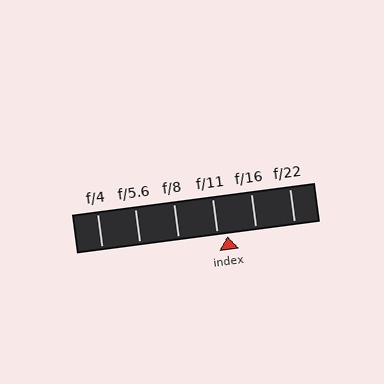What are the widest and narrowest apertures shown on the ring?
The widest aperture shown is f/4 and the narrowest is f/22.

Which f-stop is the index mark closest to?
The index mark is closest to f/11.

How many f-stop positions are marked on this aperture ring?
There are 6 f-stop positions marked.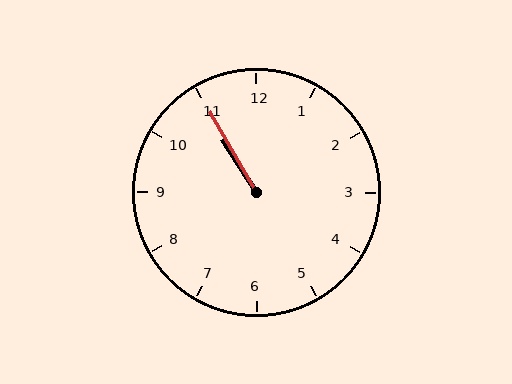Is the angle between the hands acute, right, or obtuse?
It is acute.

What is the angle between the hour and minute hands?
Approximately 2 degrees.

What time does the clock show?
10:55.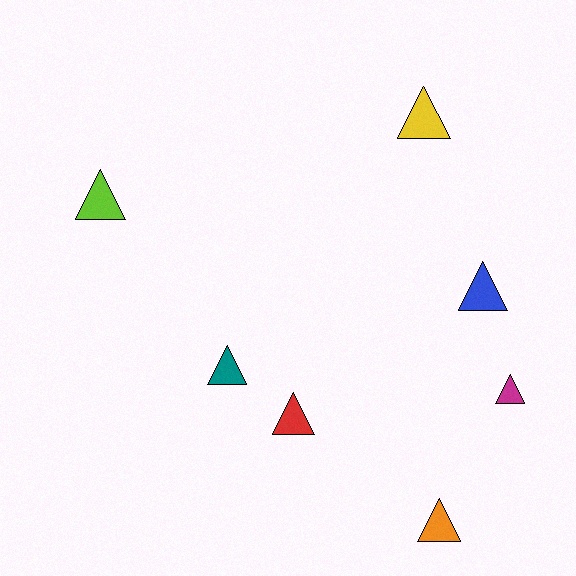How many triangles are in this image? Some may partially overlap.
There are 7 triangles.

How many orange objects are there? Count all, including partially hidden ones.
There is 1 orange object.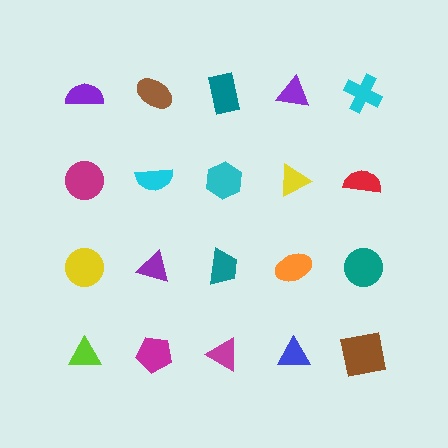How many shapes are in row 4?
5 shapes.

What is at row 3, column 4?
An orange ellipse.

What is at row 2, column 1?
A magenta circle.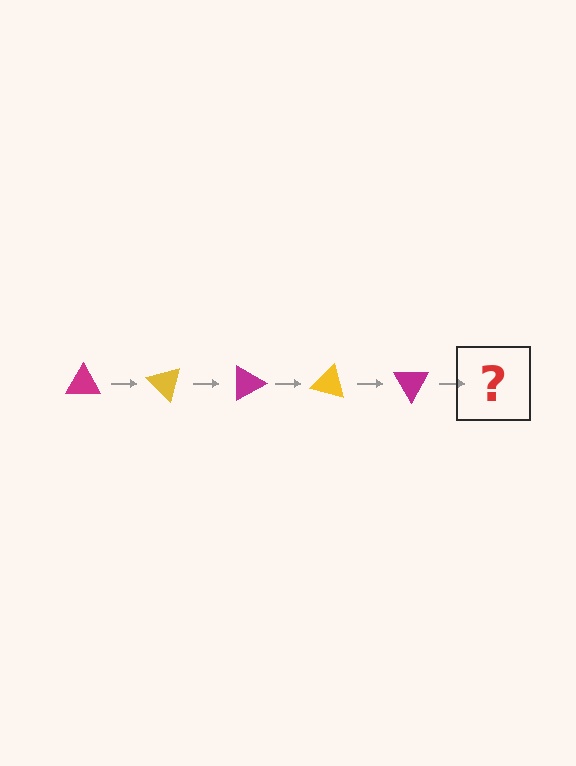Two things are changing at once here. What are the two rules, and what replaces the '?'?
The two rules are that it rotates 45 degrees each step and the color cycles through magenta and yellow. The '?' should be a yellow triangle, rotated 225 degrees from the start.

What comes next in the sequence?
The next element should be a yellow triangle, rotated 225 degrees from the start.